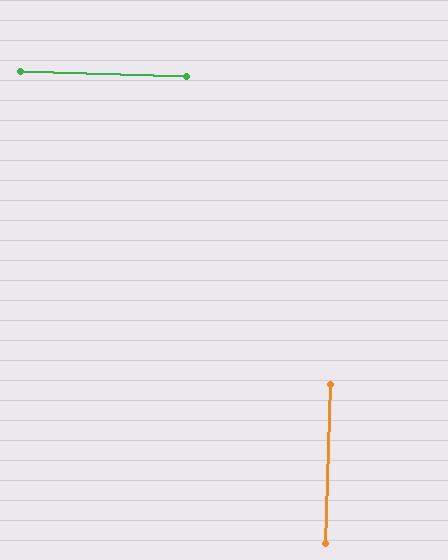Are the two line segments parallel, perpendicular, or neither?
Perpendicular — they meet at approximately 90°.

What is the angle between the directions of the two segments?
Approximately 90 degrees.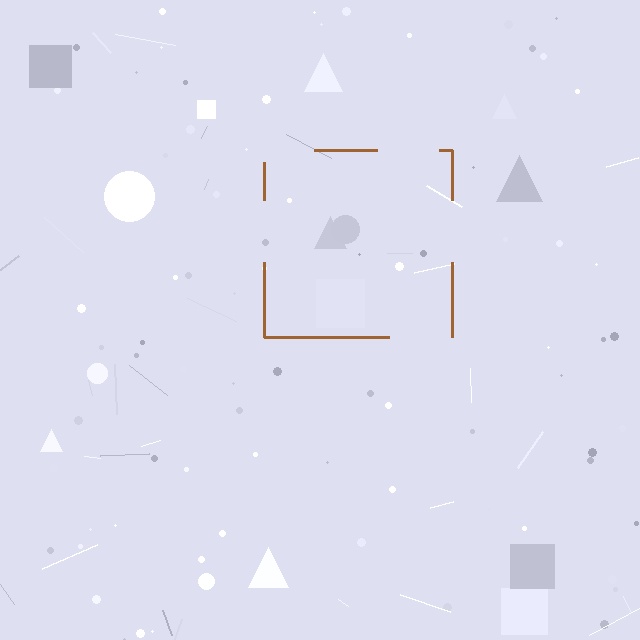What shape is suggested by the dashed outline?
The dashed outline suggests a square.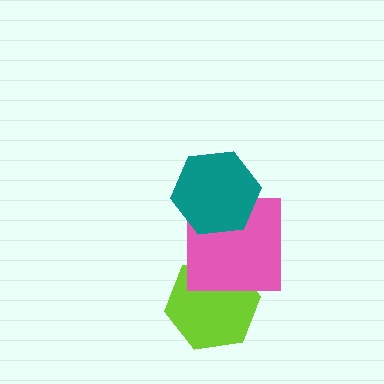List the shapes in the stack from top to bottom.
From top to bottom: the teal hexagon, the pink square, the lime hexagon.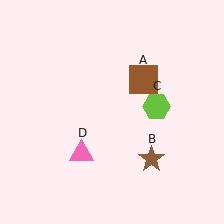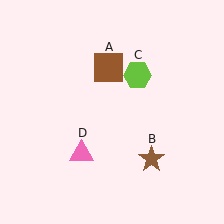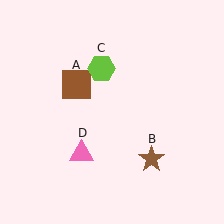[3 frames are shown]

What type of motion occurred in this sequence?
The brown square (object A), lime hexagon (object C) rotated counterclockwise around the center of the scene.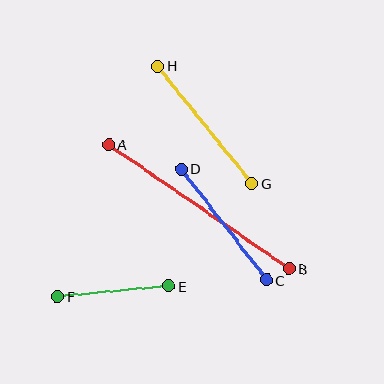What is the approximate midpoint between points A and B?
The midpoint is at approximately (199, 207) pixels.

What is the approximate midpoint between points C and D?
The midpoint is at approximately (224, 225) pixels.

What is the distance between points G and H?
The distance is approximately 151 pixels.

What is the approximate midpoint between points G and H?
The midpoint is at approximately (205, 125) pixels.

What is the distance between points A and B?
The distance is approximately 219 pixels.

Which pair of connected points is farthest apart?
Points A and B are farthest apart.